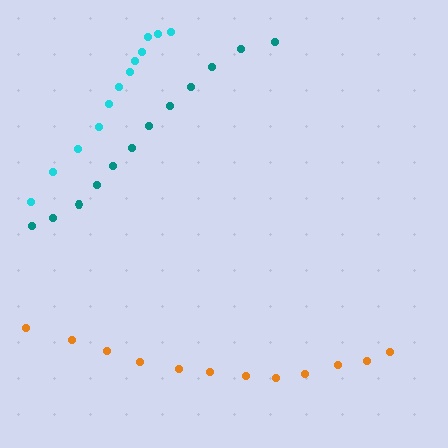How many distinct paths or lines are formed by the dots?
There are 3 distinct paths.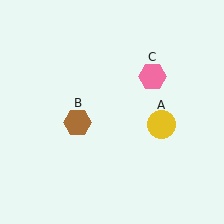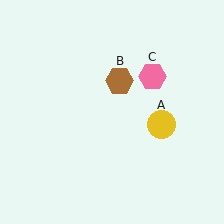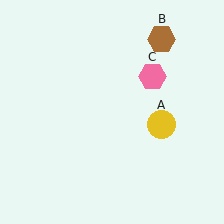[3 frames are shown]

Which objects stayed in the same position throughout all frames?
Yellow circle (object A) and pink hexagon (object C) remained stationary.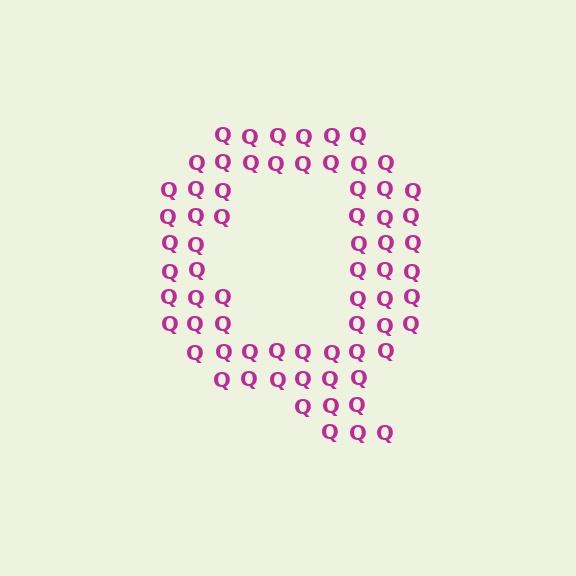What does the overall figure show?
The overall figure shows the letter Q.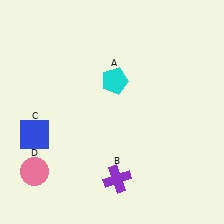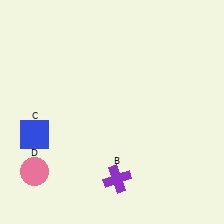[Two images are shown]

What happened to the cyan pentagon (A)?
The cyan pentagon (A) was removed in Image 2. It was in the top-right area of Image 1.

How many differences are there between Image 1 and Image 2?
There is 1 difference between the two images.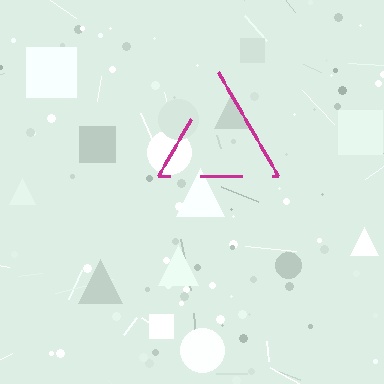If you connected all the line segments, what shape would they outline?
They would outline a triangle.